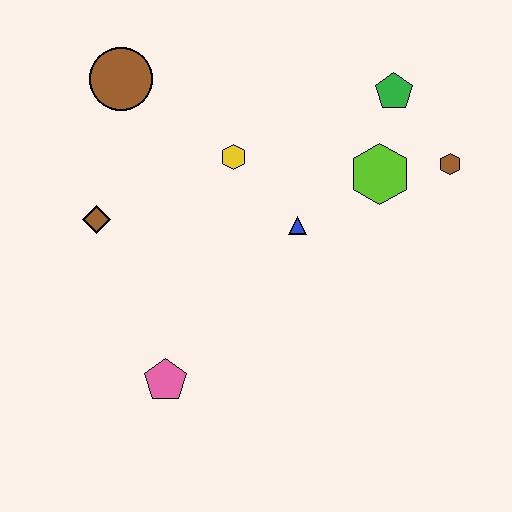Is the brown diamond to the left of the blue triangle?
Yes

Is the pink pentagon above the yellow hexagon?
No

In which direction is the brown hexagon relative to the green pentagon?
The brown hexagon is below the green pentagon.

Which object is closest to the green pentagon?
The lime hexagon is closest to the green pentagon.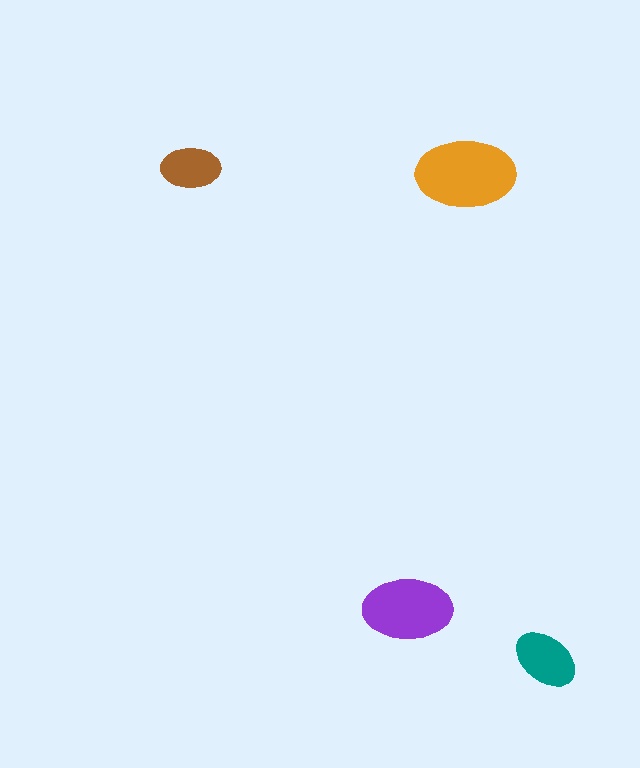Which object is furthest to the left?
The brown ellipse is leftmost.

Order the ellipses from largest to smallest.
the orange one, the purple one, the teal one, the brown one.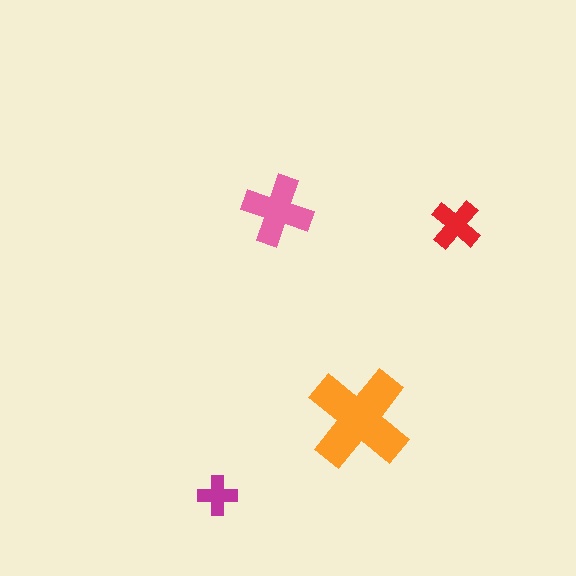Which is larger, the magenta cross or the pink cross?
The pink one.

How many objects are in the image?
There are 4 objects in the image.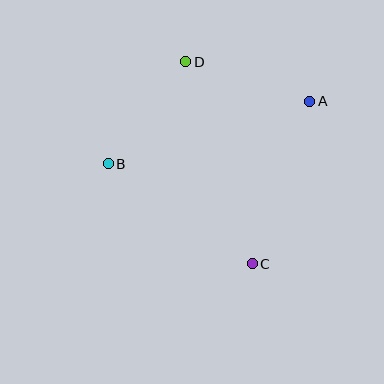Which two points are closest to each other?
Points B and D are closest to each other.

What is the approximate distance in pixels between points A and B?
The distance between A and B is approximately 211 pixels.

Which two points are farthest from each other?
Points C and D are farthest from each other.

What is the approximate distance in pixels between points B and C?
The distance between B and C is approximately 175 pixels.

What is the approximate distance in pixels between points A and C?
The distance between A and C is approximately 172 pixels.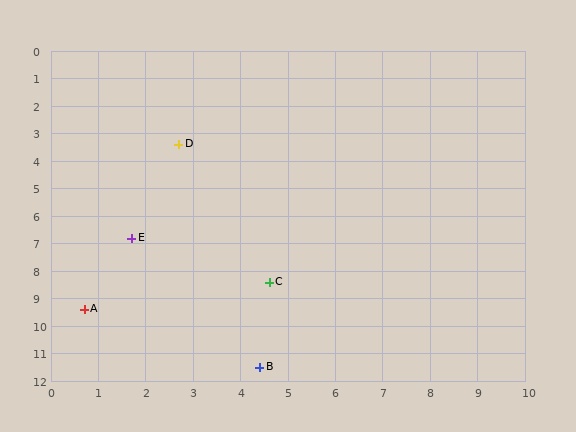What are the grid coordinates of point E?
Point E is at approximately (1.7, 6.8).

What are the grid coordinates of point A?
Point A is at approximately (0.7, 9.4).